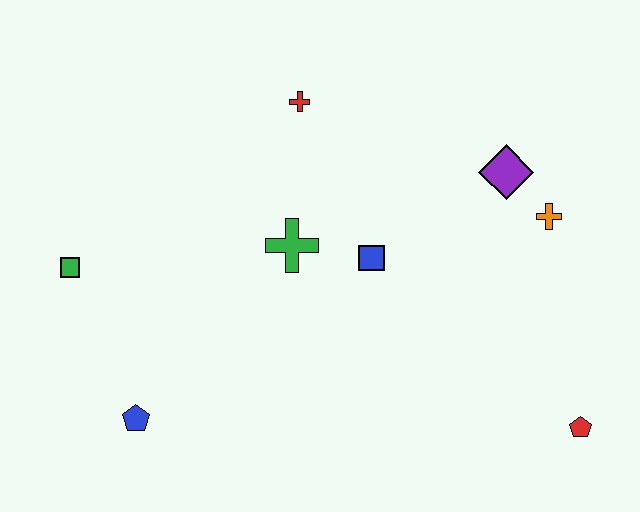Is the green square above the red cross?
No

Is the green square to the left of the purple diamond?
Yes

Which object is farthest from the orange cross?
The green square is farthest from the orange cross.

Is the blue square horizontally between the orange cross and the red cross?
Yes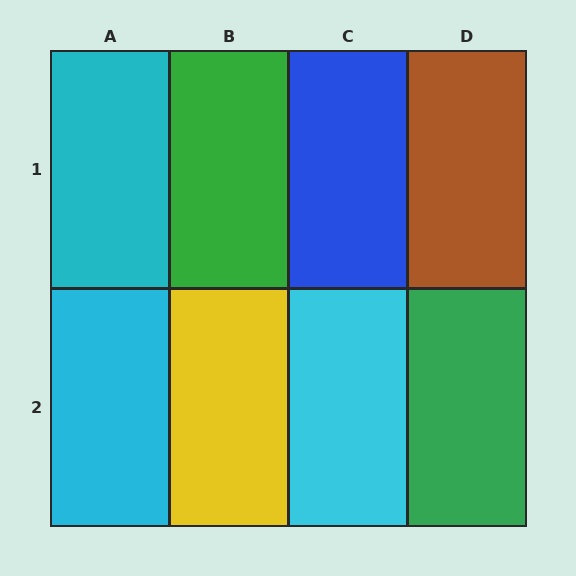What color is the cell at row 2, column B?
Yellow.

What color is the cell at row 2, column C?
Cyan.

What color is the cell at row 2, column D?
Green.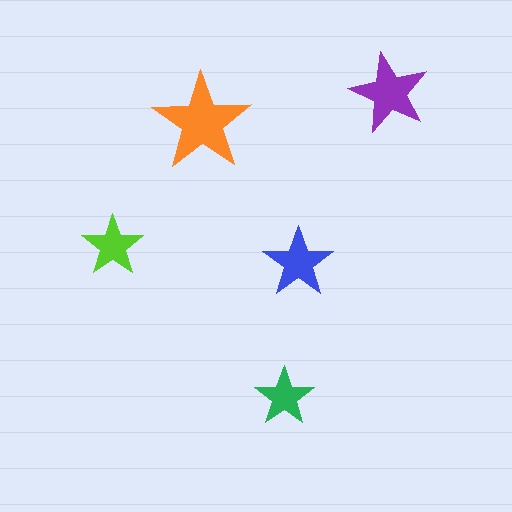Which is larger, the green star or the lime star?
The lime one.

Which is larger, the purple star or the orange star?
The orange one.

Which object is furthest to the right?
The purple star is rightmost.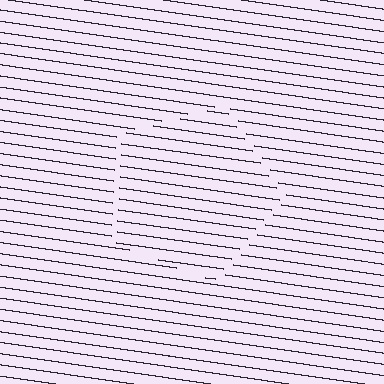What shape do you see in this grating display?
An illusory pentagon. The interior of the shape contains the same grating, shifted by half a period — the contour is defined by the phase discontinuity where line-ends from the inner and outer gratings abut.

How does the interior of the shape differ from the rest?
The interior of the shape contains the same grating, shifted by half a period — the contour is defined by the phase discontinuity where line-ends from the inner and outer gratings abut.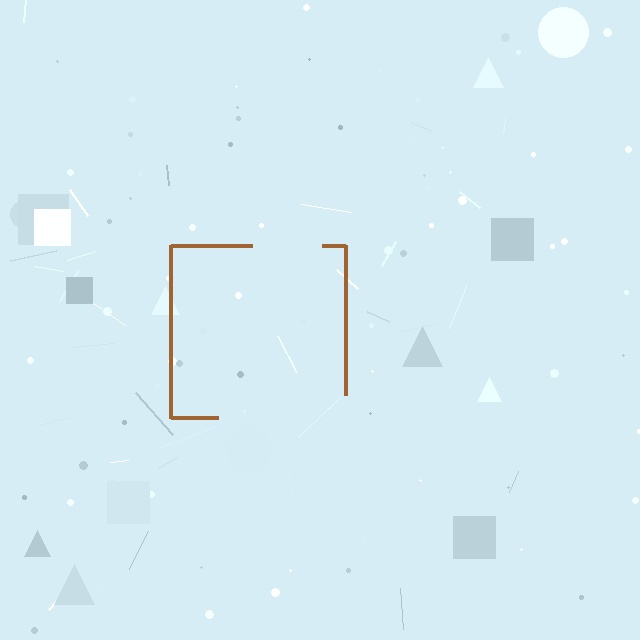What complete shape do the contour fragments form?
The contour fragments form a square.